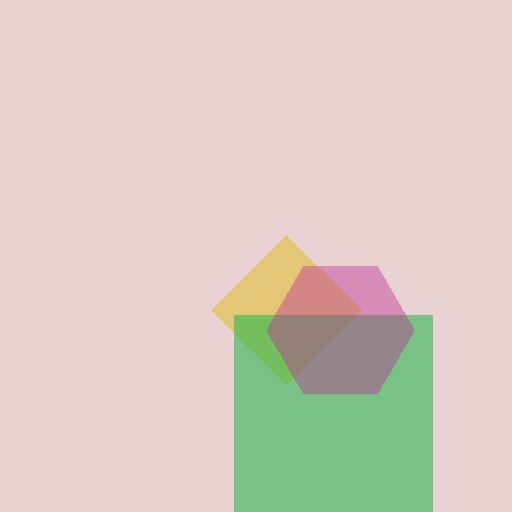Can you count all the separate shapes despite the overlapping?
Yes, there are 3 separate shapes.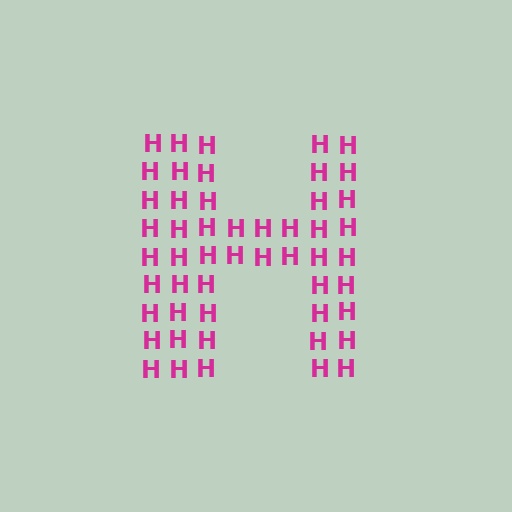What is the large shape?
The large shape is the letter H.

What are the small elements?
The small elements are letter H's.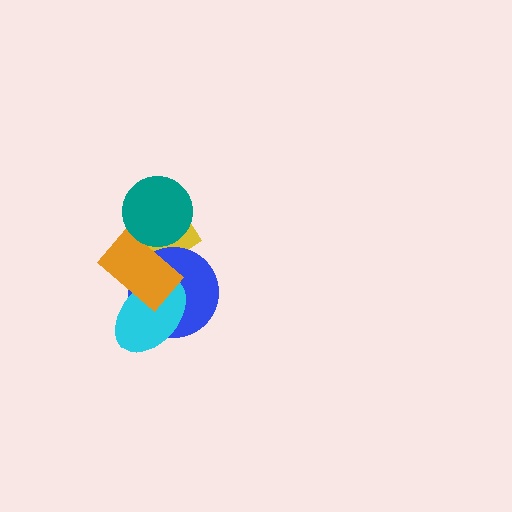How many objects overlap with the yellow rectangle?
3 objects overlap with the yellow rectangle.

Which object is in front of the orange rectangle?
The teal circle is in front of the orange rectangle.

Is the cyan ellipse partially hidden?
Yes, it is partially covered by another shape.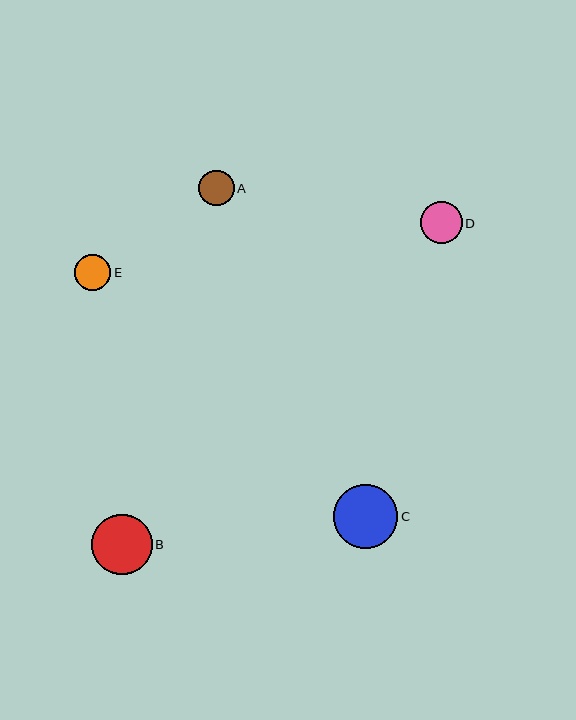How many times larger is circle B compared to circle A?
Circle B is approximately 1.7 times the size of circle A.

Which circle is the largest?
Circle C is the largest with a size of approximately 64 pixels.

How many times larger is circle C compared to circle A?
Circle C is approximately 1.8 times the size of circle A.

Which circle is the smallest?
Circle A is the smallest with a size of approximately 35 pixels.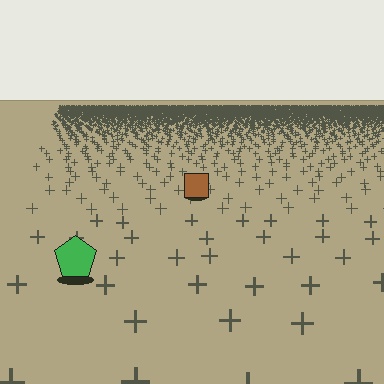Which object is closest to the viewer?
The green pentagon is closest. The texture marks near it are larger and more spread out.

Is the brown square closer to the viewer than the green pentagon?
No. The green pentagon is closer — you can tell from the texture gradient: the ground texture is coarser near it.